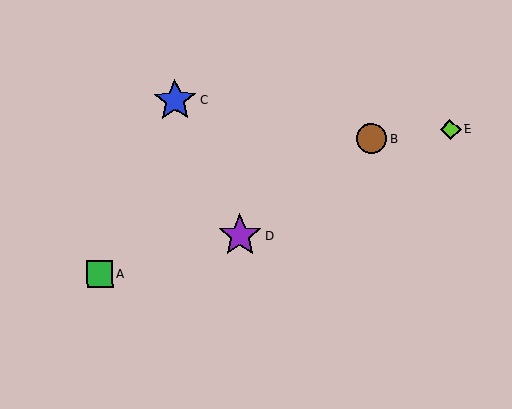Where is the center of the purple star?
The center of the purple star is at (240, 236).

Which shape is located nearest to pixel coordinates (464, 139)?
The lime diamond (labeled E) at (450, 129) is nearest to that location.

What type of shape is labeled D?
Shape D is a purple star.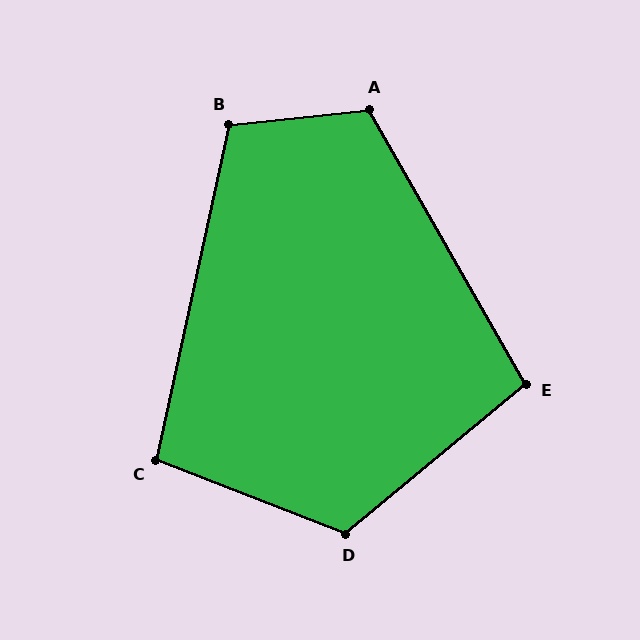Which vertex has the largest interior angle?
D, at approximately 119 degrees.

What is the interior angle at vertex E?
Approximately 100 degrees (obtuse).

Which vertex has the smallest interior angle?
C, at approximately 99 degrees.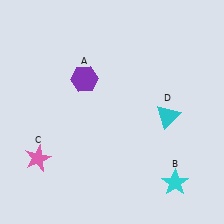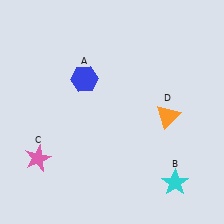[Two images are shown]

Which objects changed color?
A changed from purple to blue. D changed from cyan to orange.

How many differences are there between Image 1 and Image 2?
There are 2 differences between the two images.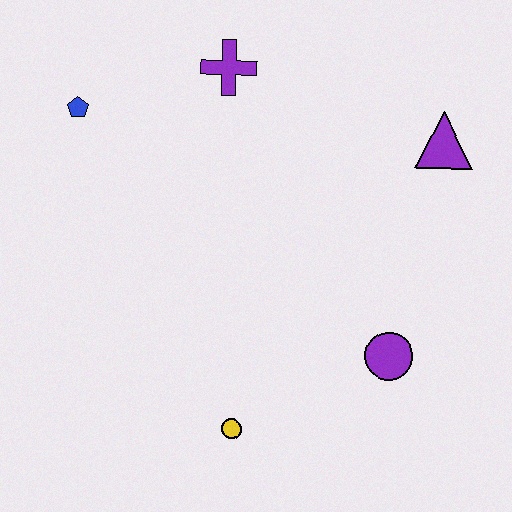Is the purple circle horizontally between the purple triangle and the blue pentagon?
Yes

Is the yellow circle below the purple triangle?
Yes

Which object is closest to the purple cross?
The blue pentagon is closest to the purple cross.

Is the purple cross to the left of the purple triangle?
Yes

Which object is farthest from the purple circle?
The blue pentagon is farthest from the purple circle.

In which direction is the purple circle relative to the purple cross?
The purple circle is below the purple cross.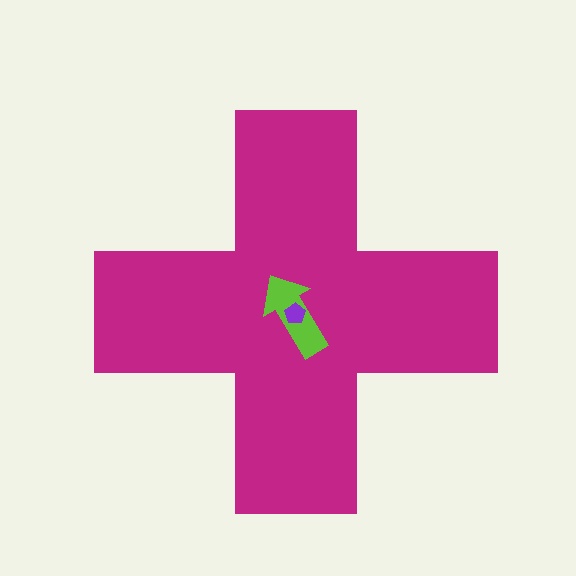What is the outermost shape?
The magenta cross.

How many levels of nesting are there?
3.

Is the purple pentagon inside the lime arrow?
Yes.